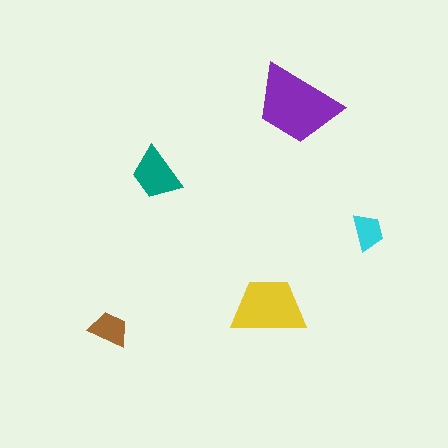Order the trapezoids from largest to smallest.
the purple one, the yellow one, the teal one, the brown one, the cyan one.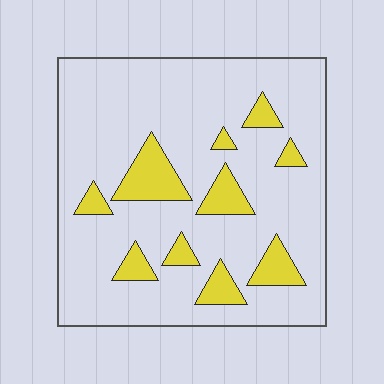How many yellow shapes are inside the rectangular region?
10.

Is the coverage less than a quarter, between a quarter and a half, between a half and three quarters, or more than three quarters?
Less than a quarter.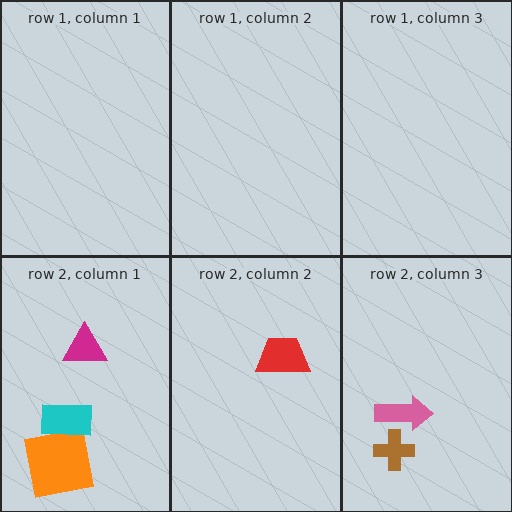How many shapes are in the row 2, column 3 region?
2.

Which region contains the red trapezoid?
The row 2, column 2 region.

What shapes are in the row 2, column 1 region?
The orange square, the magenta triangle, the cyan rectangle.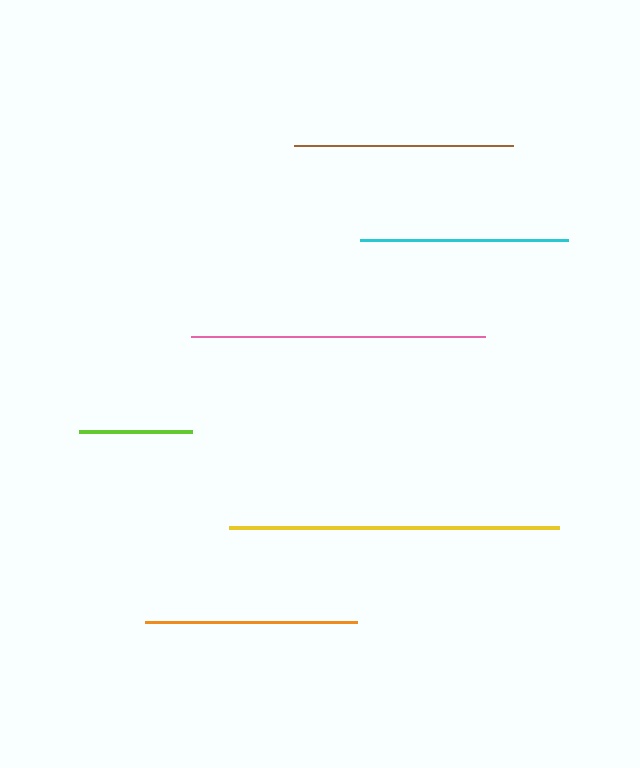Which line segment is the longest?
The yellow line is the longest at approximately 330 pixels.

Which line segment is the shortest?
The lime line is the shortest at approximately 113 pixels.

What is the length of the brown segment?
The brown segment is approximately 219 pixels long.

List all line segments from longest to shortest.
From longest to shortest: yellow, pink, brown, orange, cyan, lime.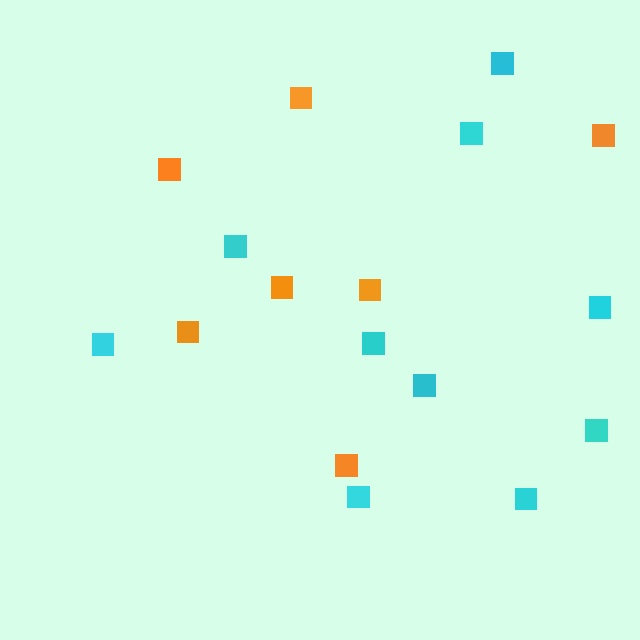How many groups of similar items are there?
There are 2 groups: one group of cyan squares (10) and one group of orange squares (7).